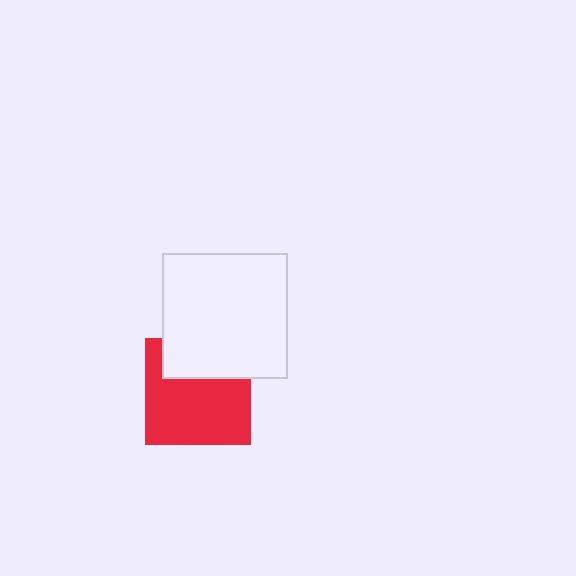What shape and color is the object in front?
The object in front is a white square.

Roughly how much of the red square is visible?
Most of it is visible (roughly 67%).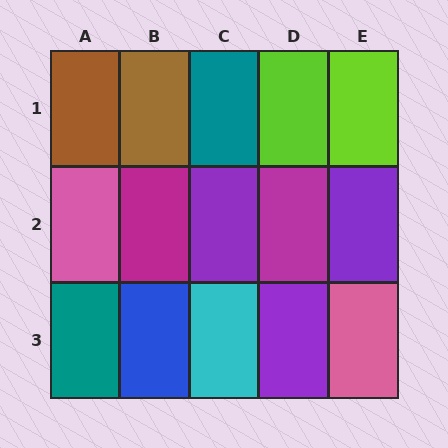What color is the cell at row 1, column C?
Teal.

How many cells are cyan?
1 cell is cyan.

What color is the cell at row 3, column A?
Teal.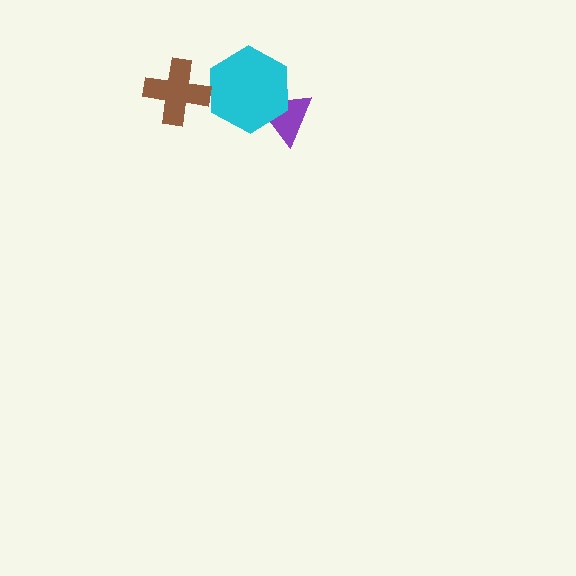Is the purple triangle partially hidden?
Yes, it is partially covered by another shape.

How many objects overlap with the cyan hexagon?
1 object overlaps with the cyan hexagon.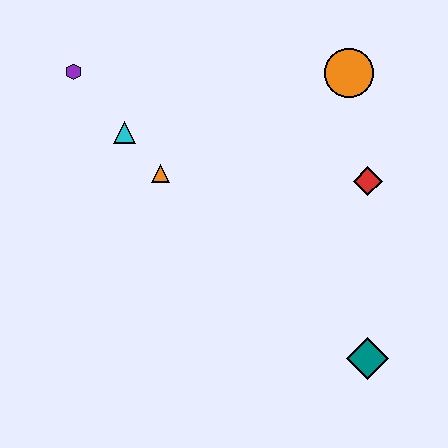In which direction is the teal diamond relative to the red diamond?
The teal diamond is below the red diamond.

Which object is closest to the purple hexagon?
The cyan triangle is closest to the purple hexagon.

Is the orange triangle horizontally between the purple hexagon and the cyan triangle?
No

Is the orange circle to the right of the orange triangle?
Yes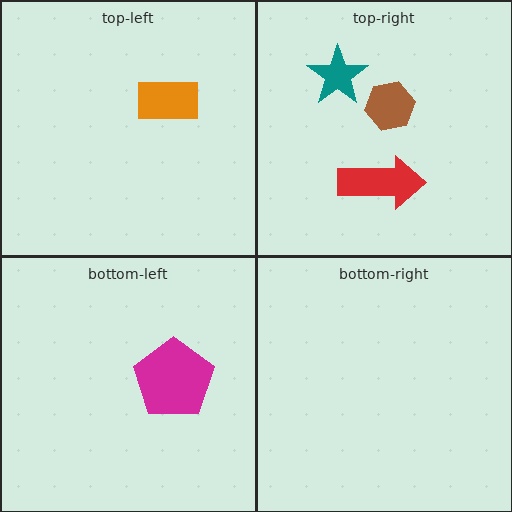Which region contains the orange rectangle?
The top-left region.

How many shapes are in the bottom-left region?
1.